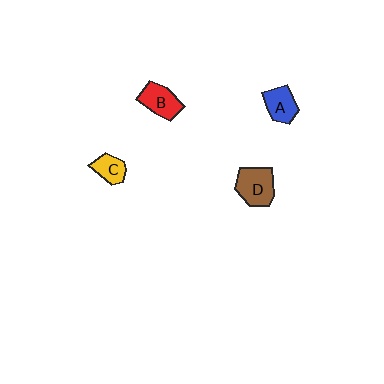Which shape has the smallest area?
Shape C (yellow).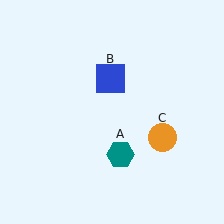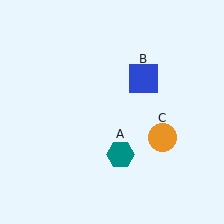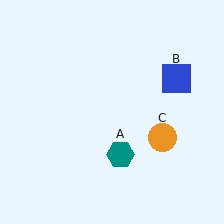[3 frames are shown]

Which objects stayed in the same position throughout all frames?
Teal hexagon (object A) and orange circle (object C) remained stationary.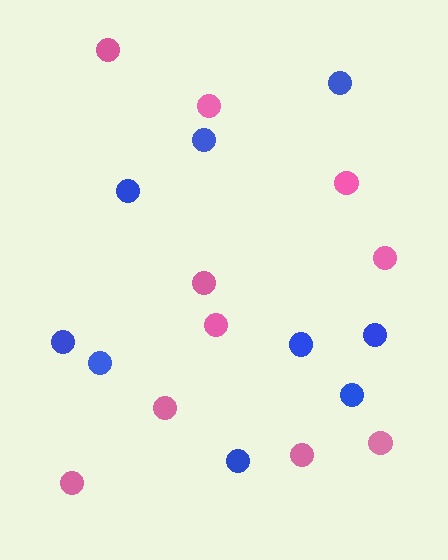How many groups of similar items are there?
There are 2 groups: one group of blue circles (9) and one group of pink circles (10).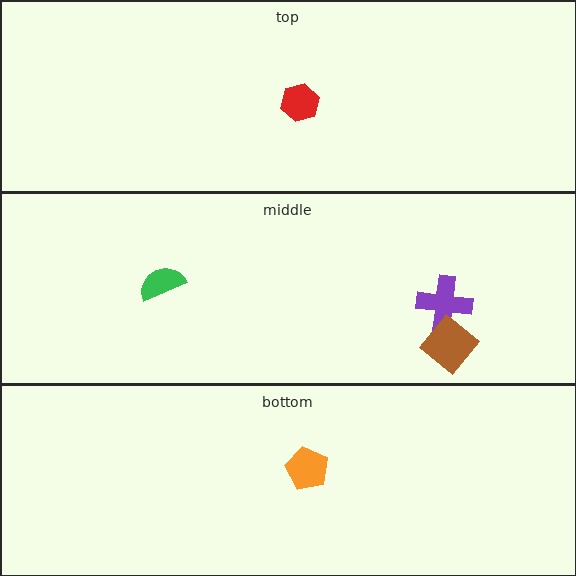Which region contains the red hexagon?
The top region.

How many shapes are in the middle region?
3.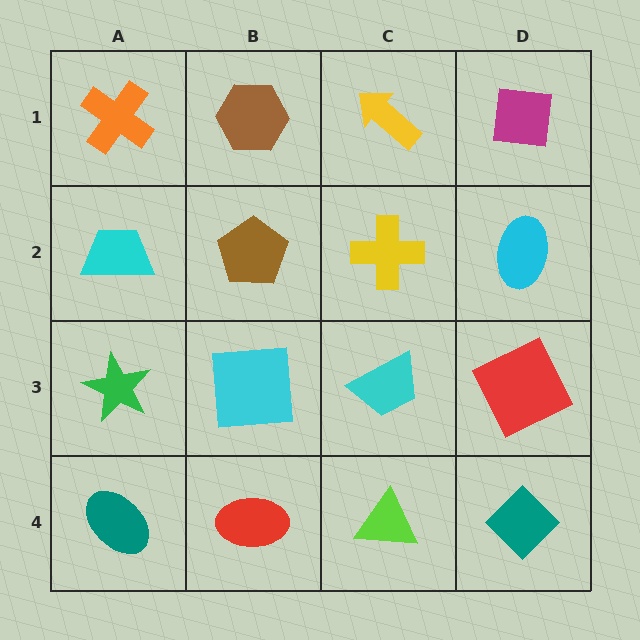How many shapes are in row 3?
4 shapes.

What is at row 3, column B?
A cyan square.